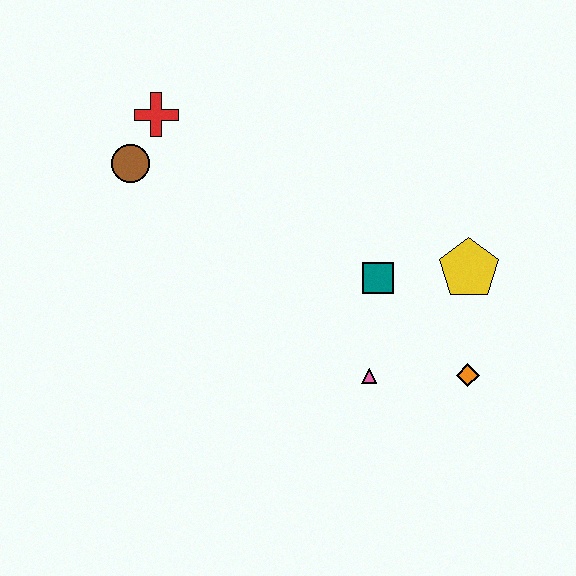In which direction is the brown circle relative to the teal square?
The brown circle is to the left of the teal square.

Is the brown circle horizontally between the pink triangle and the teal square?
No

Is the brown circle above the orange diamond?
Yes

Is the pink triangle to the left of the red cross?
No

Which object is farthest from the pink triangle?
The red cross is farthest from the pink triangle.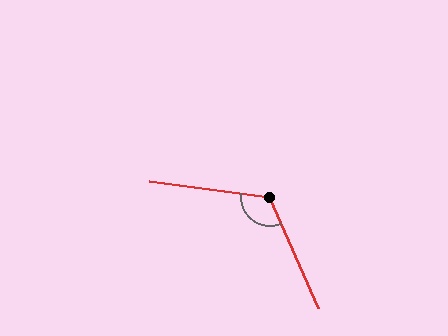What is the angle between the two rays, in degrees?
Approximately 121 degrees.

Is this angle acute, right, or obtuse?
It is obtuse.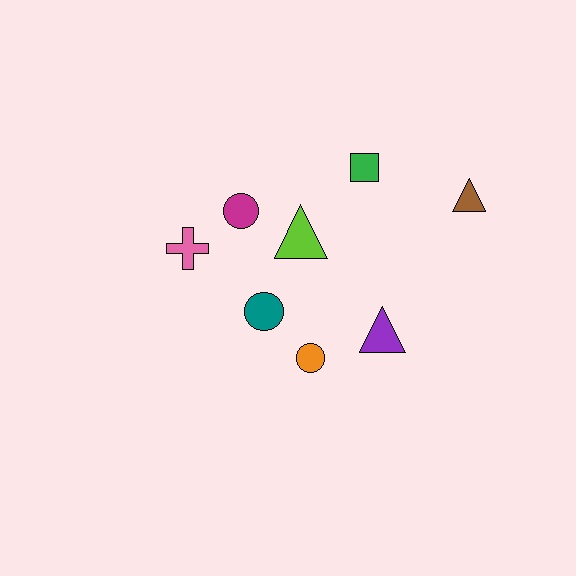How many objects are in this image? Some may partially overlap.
There are 8 objects.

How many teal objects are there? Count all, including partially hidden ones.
There is 1 teal object.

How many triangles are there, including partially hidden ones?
There are 3 triangles.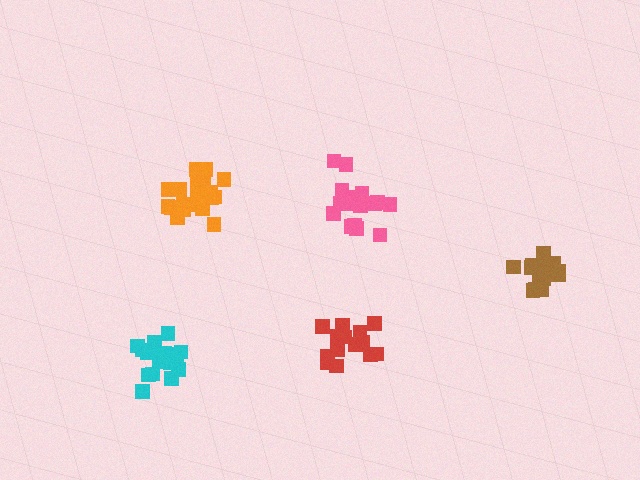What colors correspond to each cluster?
The clusters are colored: red, orange, cyan, brown, pink.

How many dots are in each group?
Group 1: 15 dots, Group 2: 20 dots, Group 3: 19 dots, Group 4: 18 dots, Group 5: 18 dots (90 total).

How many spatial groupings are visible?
There are 5 spatial groupings.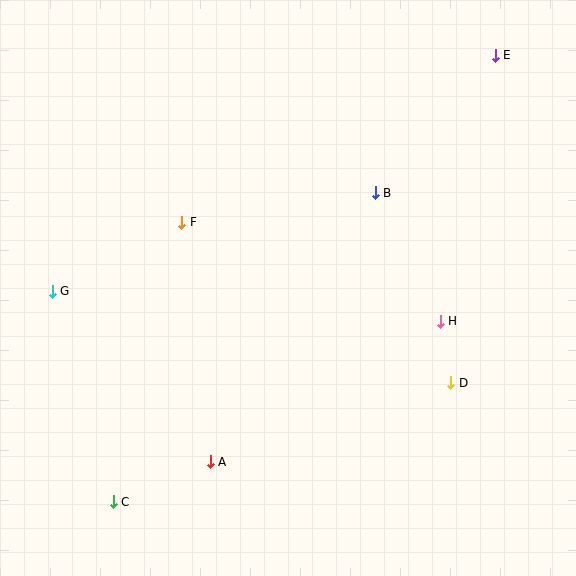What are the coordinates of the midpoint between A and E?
The midpoint between A and E is at (353, 258).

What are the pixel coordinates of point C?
Point C is at (113, 502).